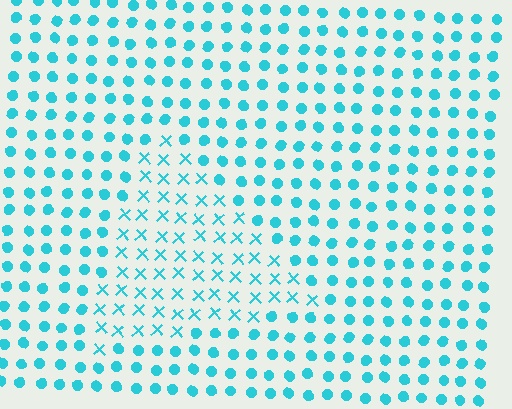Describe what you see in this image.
The image is filled with small cyan elements arranged in a uniform grid. A triangle-shaped region contains X marks, while the surrounding area contains circles. The boundary is defined purely by the change in element shape.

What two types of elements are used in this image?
The image uses X marks inside the triangle region and circles outside it.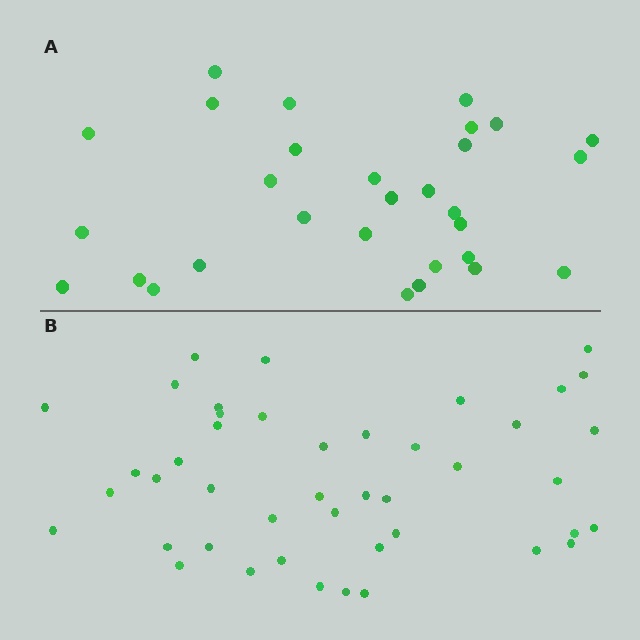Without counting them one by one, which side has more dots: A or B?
Region B (the bottom region) has more dots.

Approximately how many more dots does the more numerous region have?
Region B has approximately 15 more dots than region A.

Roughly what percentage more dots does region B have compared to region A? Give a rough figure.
About 45% more.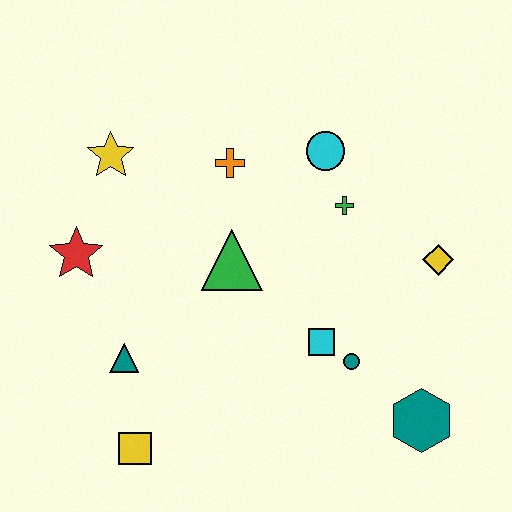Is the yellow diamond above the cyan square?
Yes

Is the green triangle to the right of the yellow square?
Yes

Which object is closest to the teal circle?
The cyan square is closest to the teal circle.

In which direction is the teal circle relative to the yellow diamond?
The teal circle is below the yellow diamond.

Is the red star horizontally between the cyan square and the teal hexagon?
No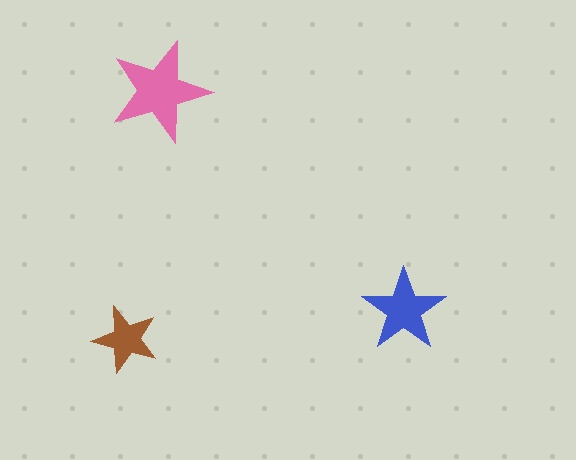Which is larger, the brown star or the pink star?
The pink one.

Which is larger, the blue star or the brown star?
The blue one.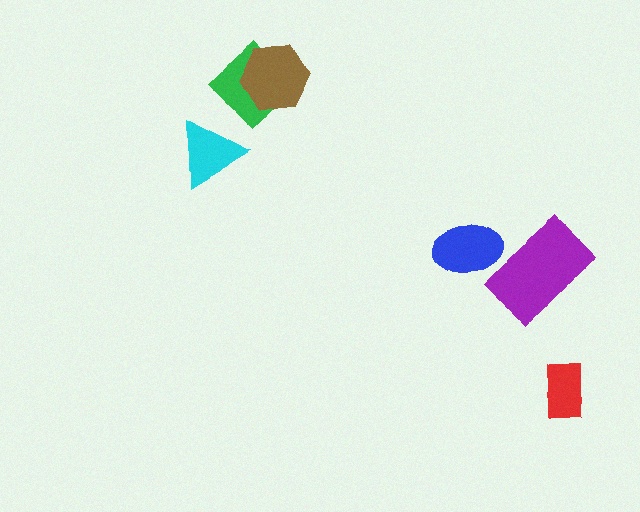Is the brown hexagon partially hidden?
No, no other shape covers it.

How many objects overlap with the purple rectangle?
1 object overlaps with the purple rectangle.